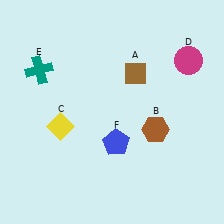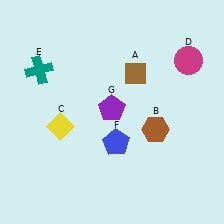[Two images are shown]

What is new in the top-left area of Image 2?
A purple pentagon (G) was added in the top-left area of Image 2.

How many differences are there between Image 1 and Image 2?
There is 1 difference between the two images.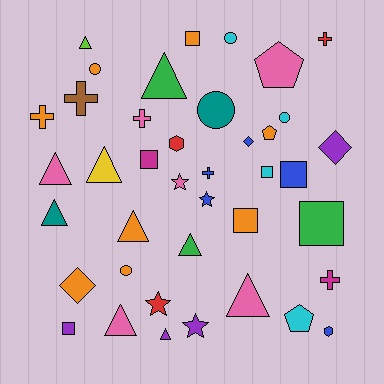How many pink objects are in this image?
There are 6 pink objects.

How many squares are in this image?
There are 7 squares.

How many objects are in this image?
There are 40 objects.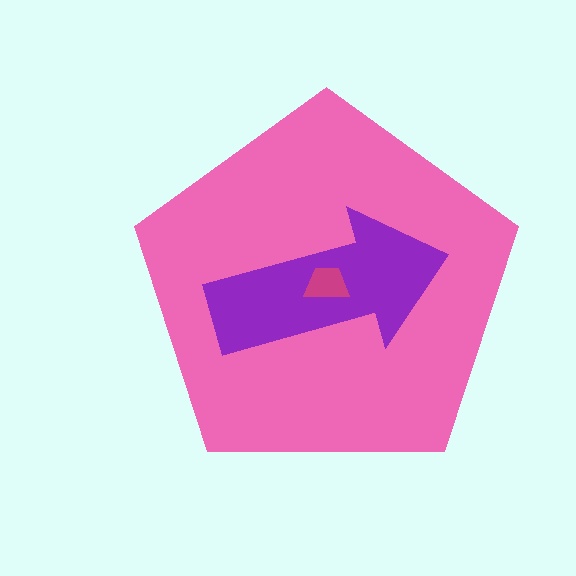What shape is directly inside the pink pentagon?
The purple arrow.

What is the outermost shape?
The pink pentagon.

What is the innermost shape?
The magenta trapezoid.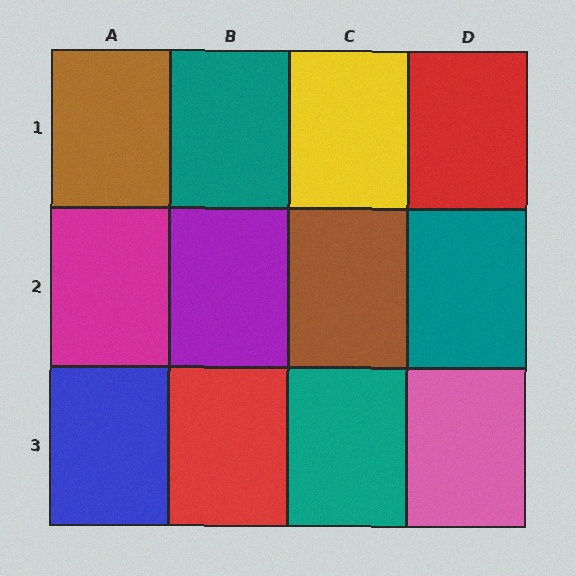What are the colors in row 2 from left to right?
Magenta, purple, brown, teal.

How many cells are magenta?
1 cell is magenta.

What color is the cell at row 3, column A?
Blue.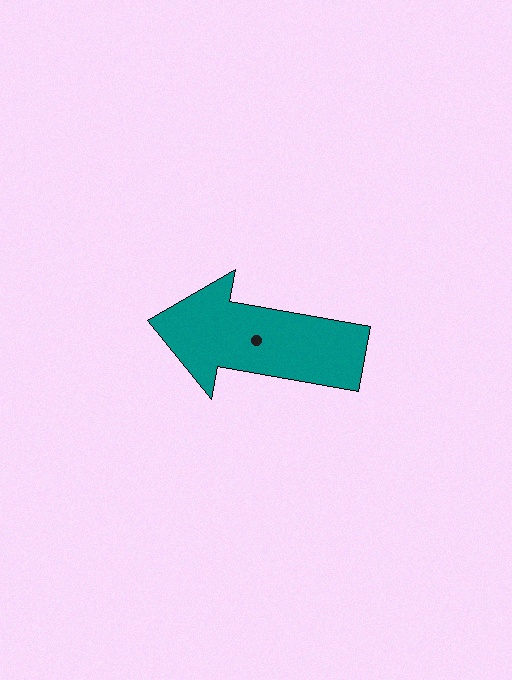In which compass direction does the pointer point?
West.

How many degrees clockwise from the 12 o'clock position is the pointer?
Approximately 280 degrees.